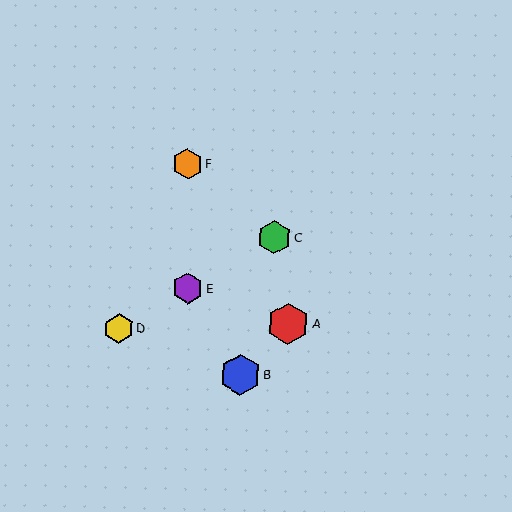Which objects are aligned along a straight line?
Objects C, D, E are aligned along a straight line.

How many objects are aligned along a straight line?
3 objects (C, D, E) are aligned along a straight line.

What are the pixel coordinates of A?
Object A is at (288, 324).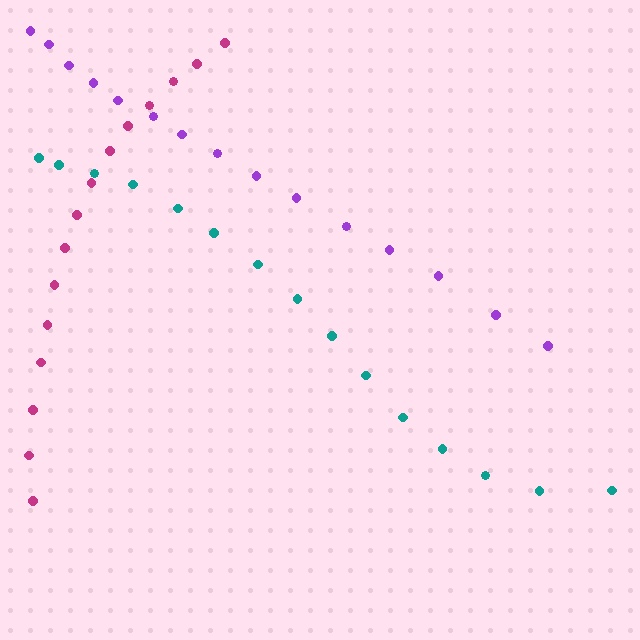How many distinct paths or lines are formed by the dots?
There are 3 distinct paths.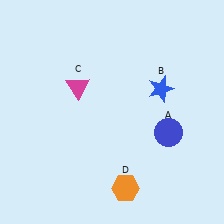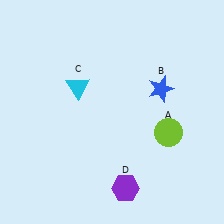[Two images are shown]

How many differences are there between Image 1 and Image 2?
There are 3 differences between the two images.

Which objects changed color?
A changed from blue to lime. C changed from magenta to cyan. D changed from orange to purple.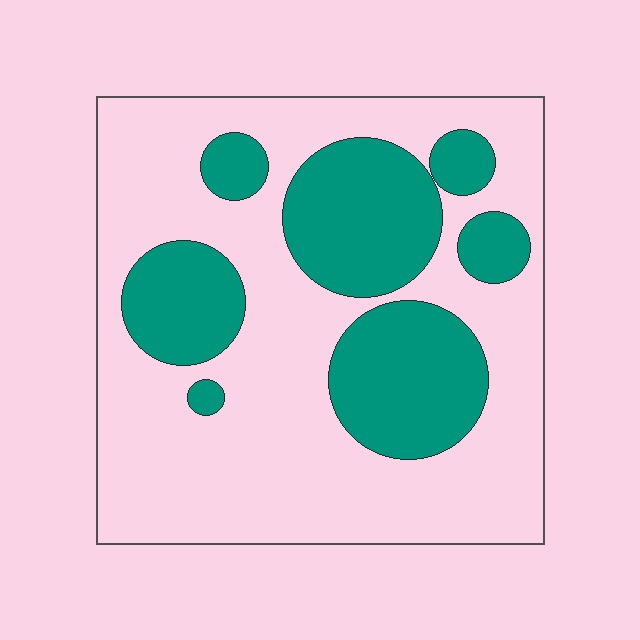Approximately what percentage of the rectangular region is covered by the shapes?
Approximately 30%.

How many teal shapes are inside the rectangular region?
7.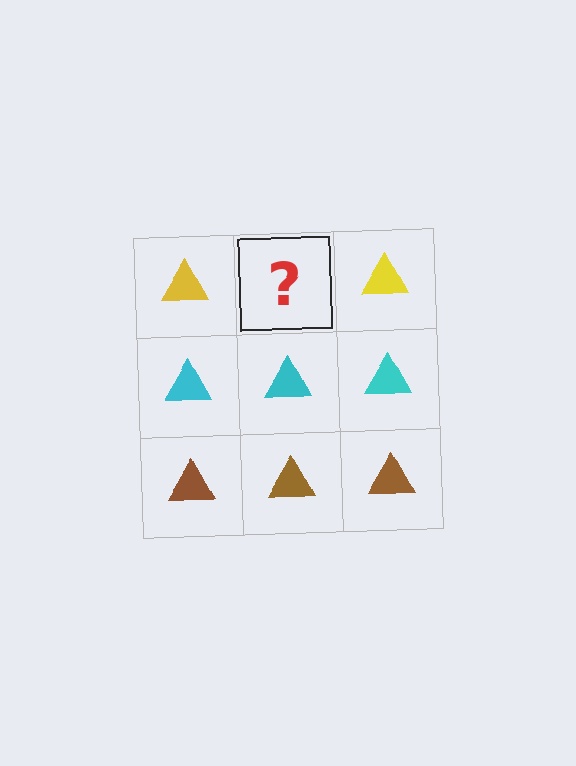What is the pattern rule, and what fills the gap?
The rule is that each row has a consistent color. The gap should be filled with a yellow triangle.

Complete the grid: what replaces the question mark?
The question mark should be replaced with a yellow triangle.